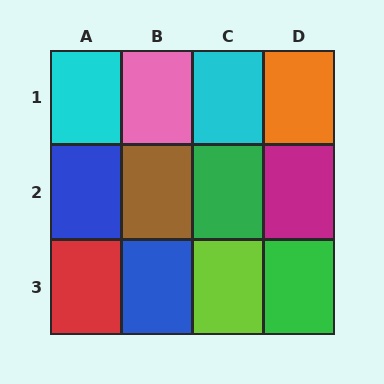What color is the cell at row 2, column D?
Magenta.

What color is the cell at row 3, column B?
Blue.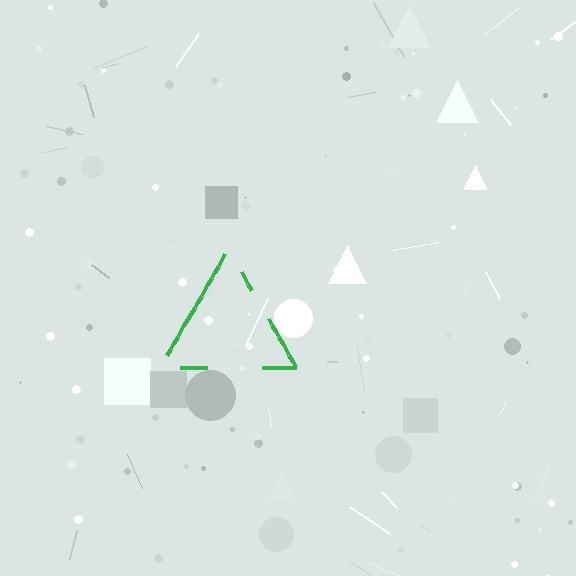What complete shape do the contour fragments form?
The contour fragments form a triangle.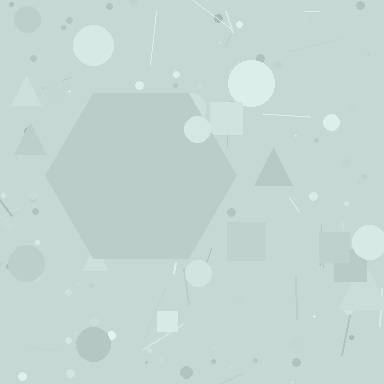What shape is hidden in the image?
A hexagon is hidden in the image.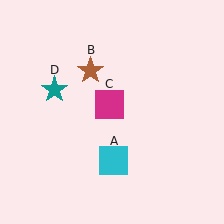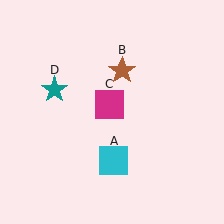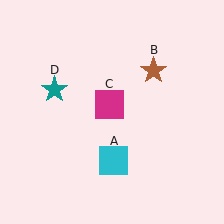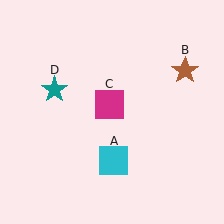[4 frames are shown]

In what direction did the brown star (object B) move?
The brown star (object B) moved right.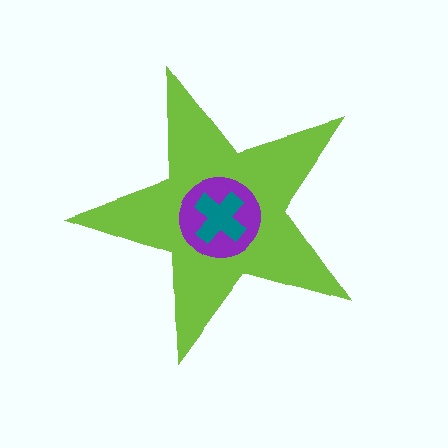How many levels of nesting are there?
3.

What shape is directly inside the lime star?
The purple circle.